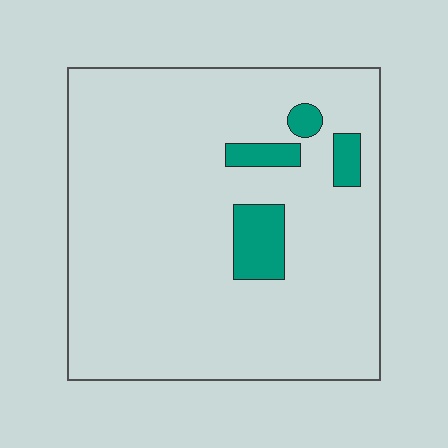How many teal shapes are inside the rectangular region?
4.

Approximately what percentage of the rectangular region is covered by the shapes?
Approximately 10%.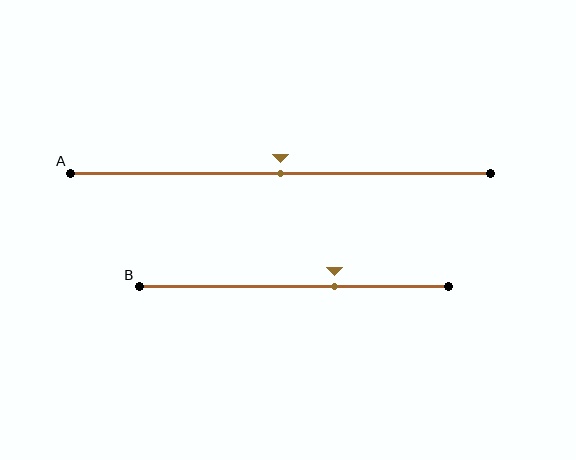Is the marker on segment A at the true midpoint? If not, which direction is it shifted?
Yes, the marker on segment A is at the true midpoint.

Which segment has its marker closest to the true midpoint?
Segment A has its marker closest to the true midpoint.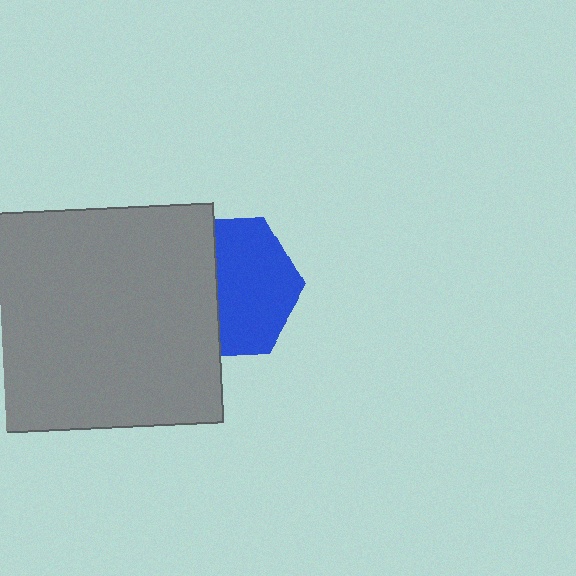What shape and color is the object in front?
The object in front is a gray square.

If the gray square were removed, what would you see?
You would see the complete blue hexagon.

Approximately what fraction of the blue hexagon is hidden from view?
Roughly 42% of the blue hexagon is hidden behind the gray square.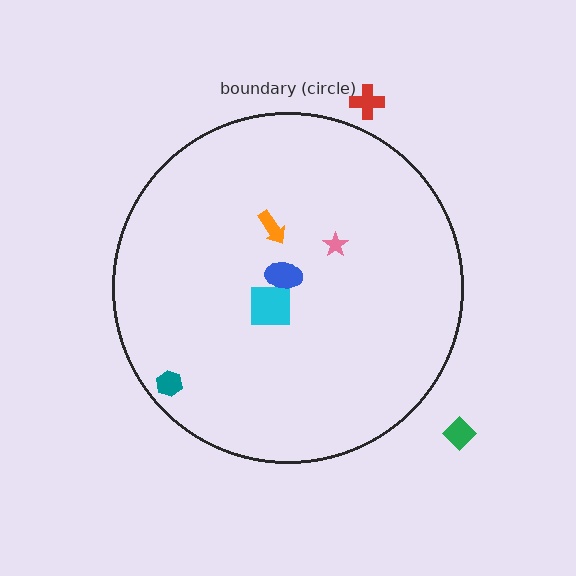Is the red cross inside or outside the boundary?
Outside.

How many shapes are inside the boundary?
5 inside, 2 outside.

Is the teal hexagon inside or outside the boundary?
Inside.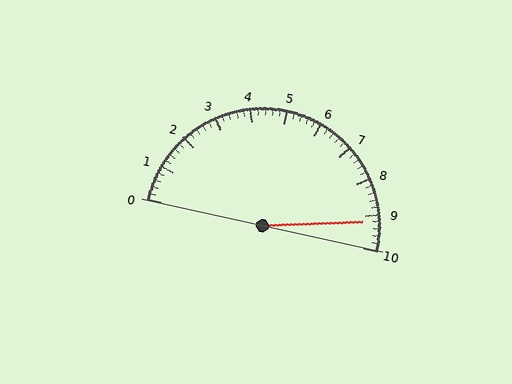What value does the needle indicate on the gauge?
The needle indicates approximately 9.2.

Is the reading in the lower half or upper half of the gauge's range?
The reading is in the upper half of the range (0 to 10).